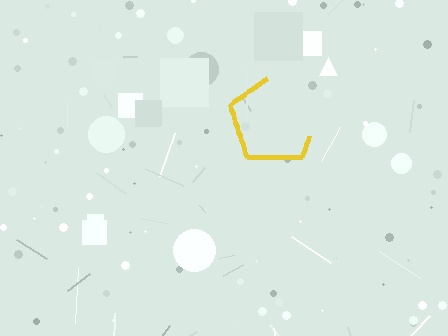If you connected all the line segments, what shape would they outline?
They would outline a pentagon.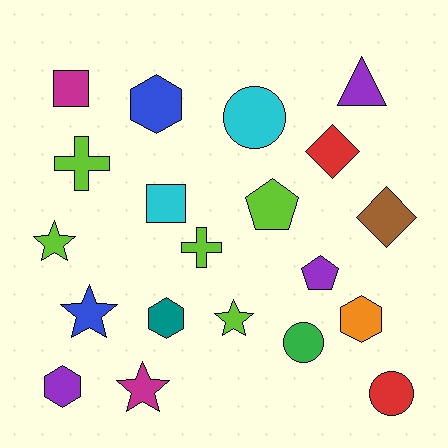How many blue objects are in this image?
There are 2 blue objects.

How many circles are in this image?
There are 3 circles.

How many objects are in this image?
There are 20 objects.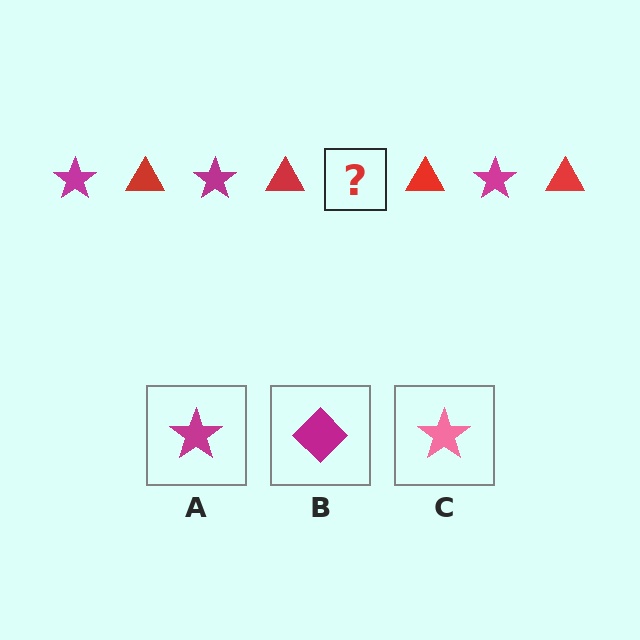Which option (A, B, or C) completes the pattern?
A.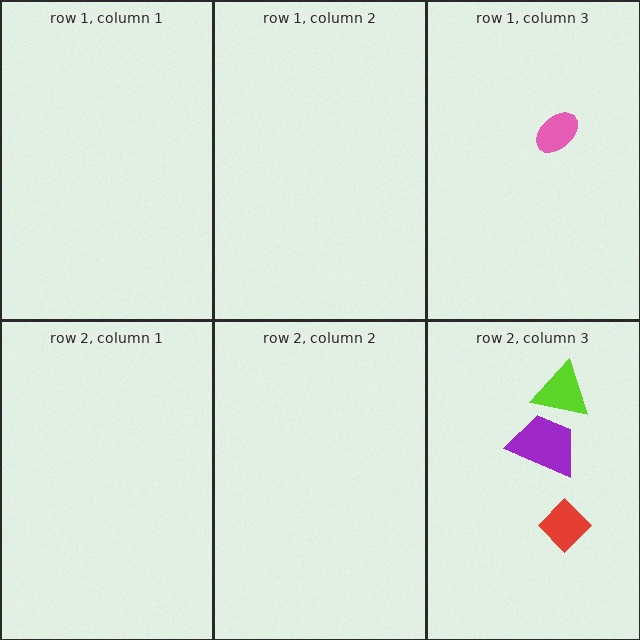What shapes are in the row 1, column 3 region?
The pink ellipse.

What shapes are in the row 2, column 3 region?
The red diamond, the lime triangle, the purple trapezoid.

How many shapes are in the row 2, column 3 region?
3.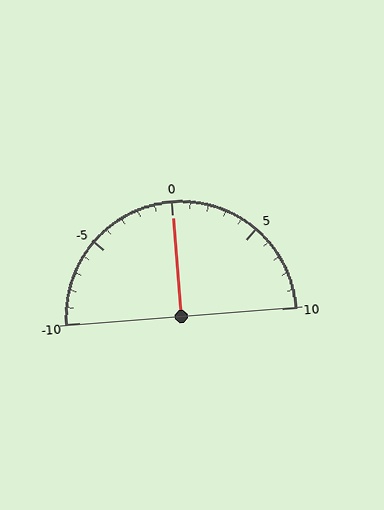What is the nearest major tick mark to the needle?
The nearest major tick mark is 0.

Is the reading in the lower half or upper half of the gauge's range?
The reading is in the upper half of the range (-10 to 10).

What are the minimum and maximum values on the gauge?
The gauge ranges from -10 to 10.